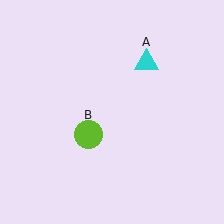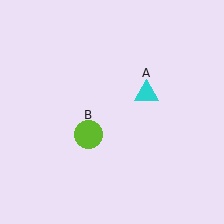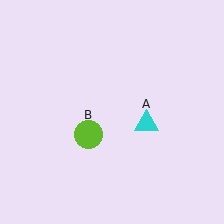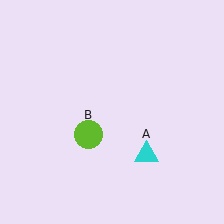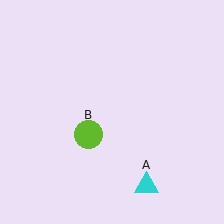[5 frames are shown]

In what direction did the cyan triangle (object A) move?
The cyan triangle (object A) moved down.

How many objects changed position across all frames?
1 object changed position: cyan triangle (object A).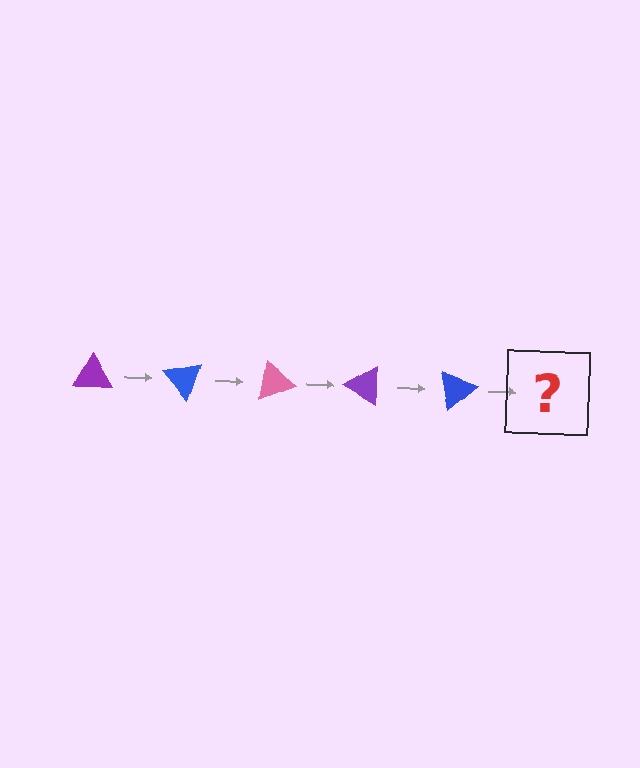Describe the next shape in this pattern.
It should be a pink triangle, rotated 250 degrees from the start.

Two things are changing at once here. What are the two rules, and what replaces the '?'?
The two rules are that it rotates 50 degrees each step and the color cycles through purple, blue, and pink. The '?' should be a pink triangle, rotated 250 degrees from the start.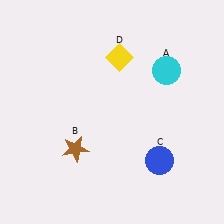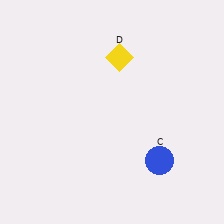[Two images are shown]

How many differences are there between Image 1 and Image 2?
There are 2 differences between the two images.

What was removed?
The cyan circle (A), the brown star (B) were removed in Image 2.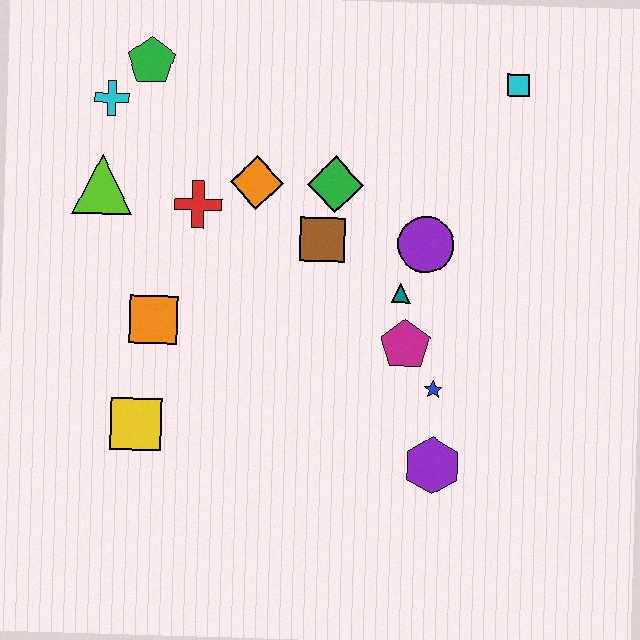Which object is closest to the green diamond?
The brown square is closest to the green diamond.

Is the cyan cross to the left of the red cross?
Yes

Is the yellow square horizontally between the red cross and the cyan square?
No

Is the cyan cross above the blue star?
Yes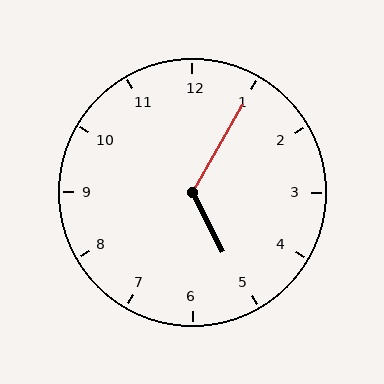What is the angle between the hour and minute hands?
Approximately 122 degrees.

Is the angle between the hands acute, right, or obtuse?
It is obtuse.